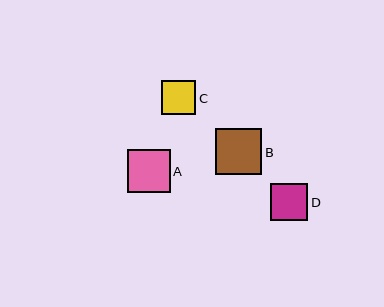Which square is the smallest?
Square C is the smallest with a size of approximately 35 pixels.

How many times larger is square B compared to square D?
Square B is approximately 1.2 times the size of square D.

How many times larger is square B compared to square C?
Square B is approximately 1.3 times the size of square C.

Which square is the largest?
Square B is the largest with a size of approximately 46 pixels.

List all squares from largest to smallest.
From largest to smallest: B, A, D, C.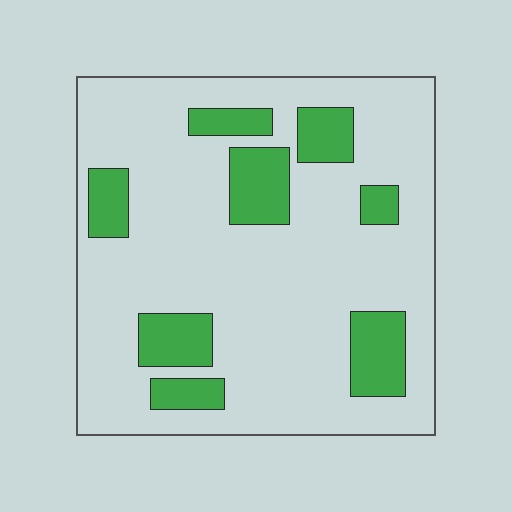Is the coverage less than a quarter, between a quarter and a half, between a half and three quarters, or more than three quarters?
Less than a quarter.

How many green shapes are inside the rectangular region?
8.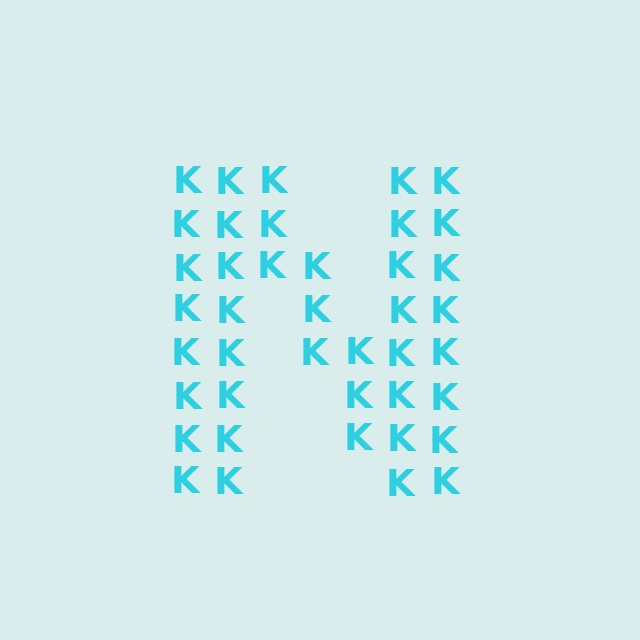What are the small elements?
The small elements are letter K's.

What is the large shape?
The large shape is the letter N.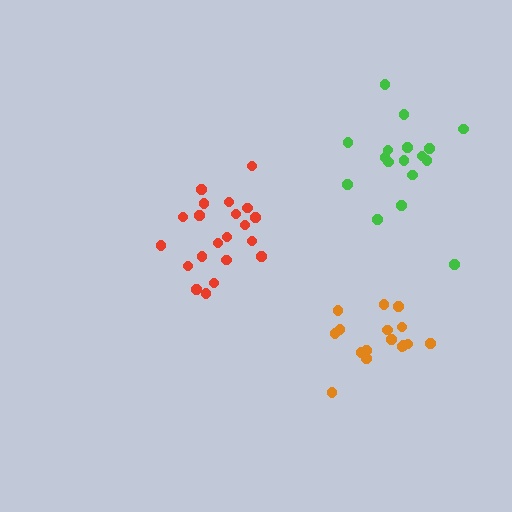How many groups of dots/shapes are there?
There are 3 groups.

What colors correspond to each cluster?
The clusters are colored: red, green, orange.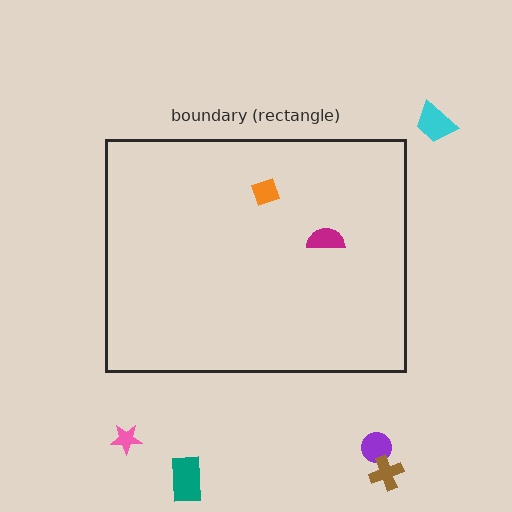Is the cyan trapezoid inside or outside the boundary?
Outside.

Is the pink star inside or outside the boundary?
Outside.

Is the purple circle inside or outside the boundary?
Outside.